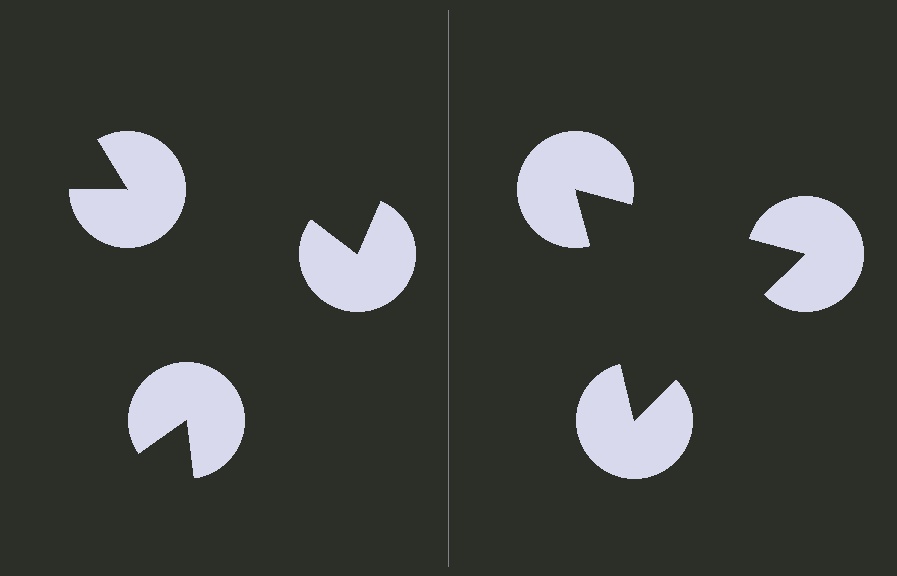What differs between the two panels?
The pac-man discs are positioned identically on both sides; only the wedge orientations differ. On the right they align to a triangle; on the left they are misaligned.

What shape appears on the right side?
An illusory triangle.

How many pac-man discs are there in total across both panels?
6 — 3 on each side.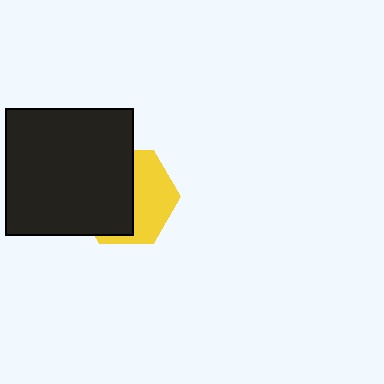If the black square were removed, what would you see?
You would see the complete yellow hexagon.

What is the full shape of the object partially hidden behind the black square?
The partially hidden object is a yellow hexagon.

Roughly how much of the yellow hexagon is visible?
About half of it is visible (roughly 45%).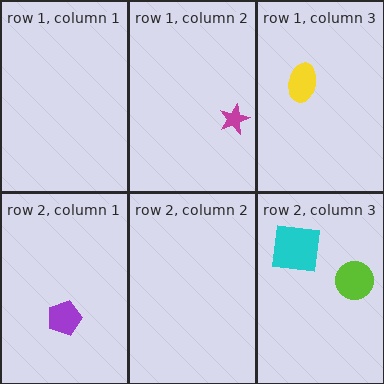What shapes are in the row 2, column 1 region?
The purple pentagon.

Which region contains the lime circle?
The row 2, column 3 region.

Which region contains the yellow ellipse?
The row 1, column 3 region.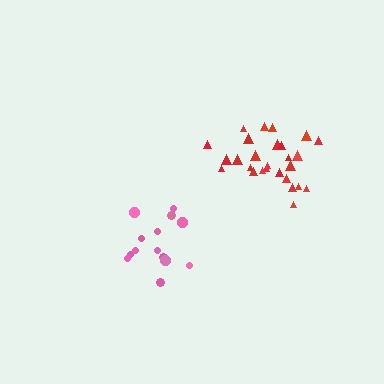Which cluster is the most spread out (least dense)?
Pink.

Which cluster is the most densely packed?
Red.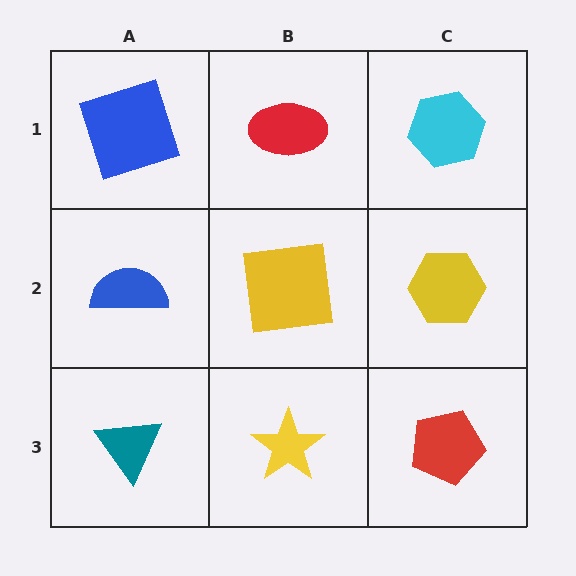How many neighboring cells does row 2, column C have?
3.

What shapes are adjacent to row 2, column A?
A blue square (row 1, column A), a teal triangle (row 3, column A), a yellow square (row 2, column B).